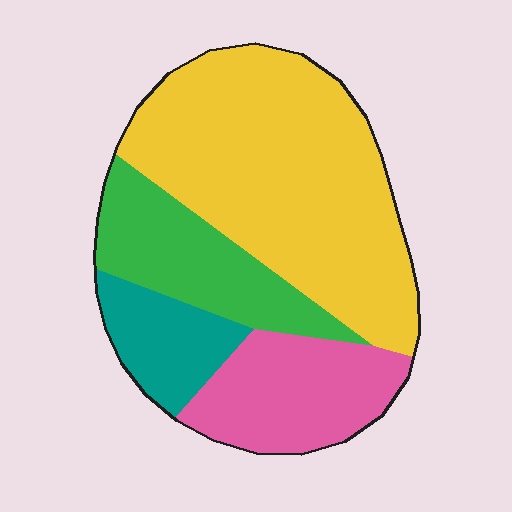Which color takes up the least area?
Teal, at roughly 10%.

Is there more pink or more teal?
Pink.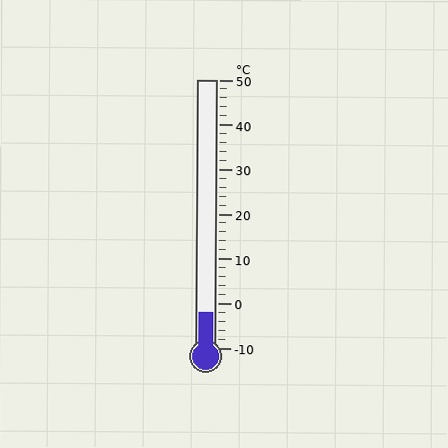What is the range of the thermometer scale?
The thermometer scale ranges from -10°C to 50°C.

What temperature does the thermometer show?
The thermometer shows approximately -2°C.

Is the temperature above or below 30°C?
The temperature is below 30°C.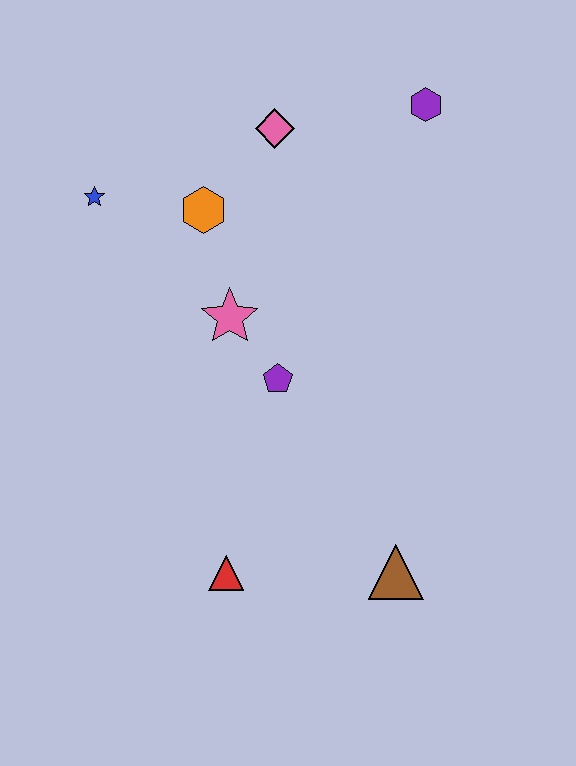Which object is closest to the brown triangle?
The red triangle is closest to the brown triangle.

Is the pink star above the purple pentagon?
Yes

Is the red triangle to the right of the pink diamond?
No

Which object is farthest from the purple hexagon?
The red triangle is farthest from the purple hexagon.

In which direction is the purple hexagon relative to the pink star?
The purple hexagon is above the pink star.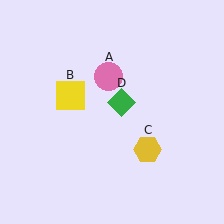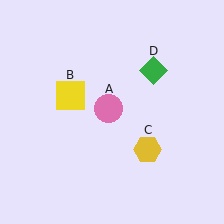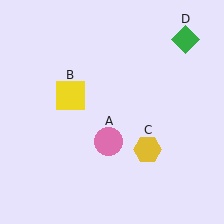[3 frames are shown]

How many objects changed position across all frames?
2 objects changed position: pink circle (object A), green diamond (object D).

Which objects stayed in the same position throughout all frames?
Yellow square (object B) and yellow hexagon (object C) remained stationary.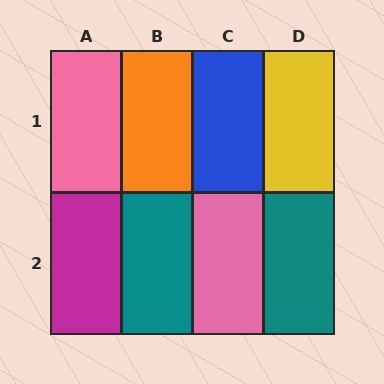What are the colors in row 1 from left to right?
Pink, orange, blue, yellow.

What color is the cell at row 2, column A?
Magenta.